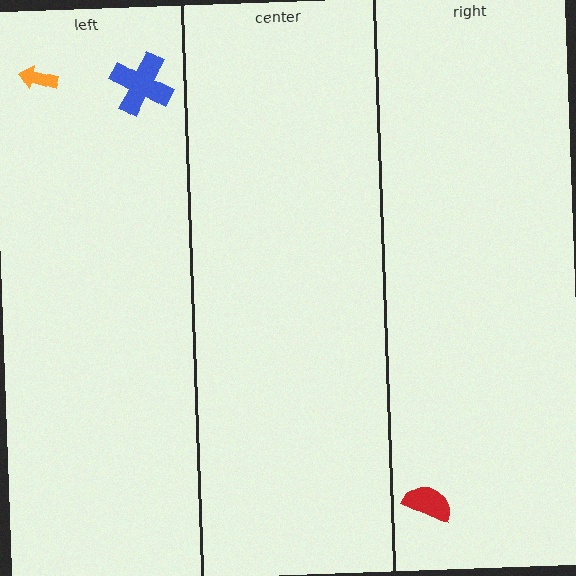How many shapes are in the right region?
1.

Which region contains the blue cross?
The left region.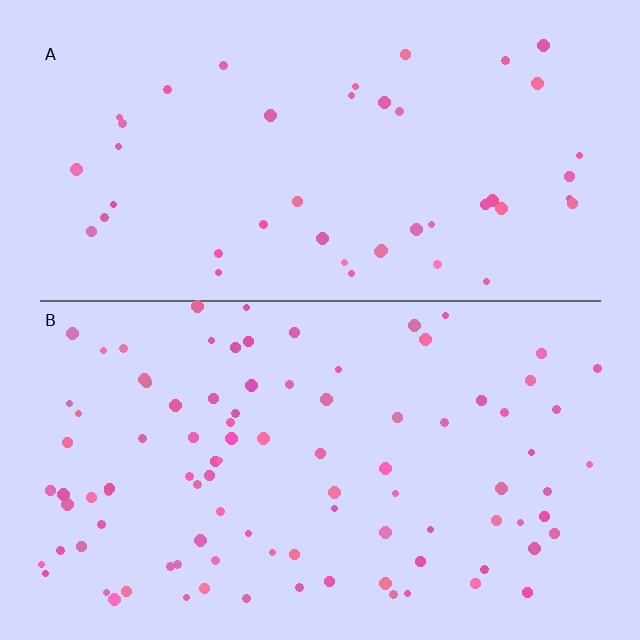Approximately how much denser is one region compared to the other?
Approximately 2.1× — region B over region A.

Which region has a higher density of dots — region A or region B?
B (the bottom).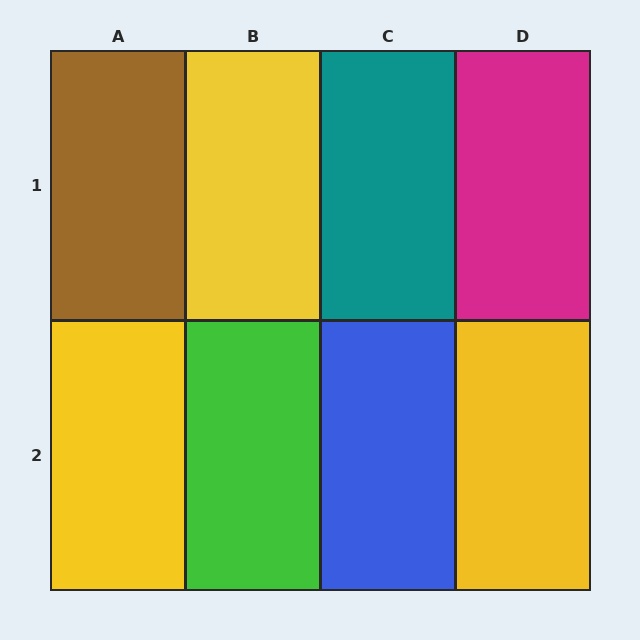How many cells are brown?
1 cell is brown.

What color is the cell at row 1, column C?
Teal.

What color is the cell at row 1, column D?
Magenta.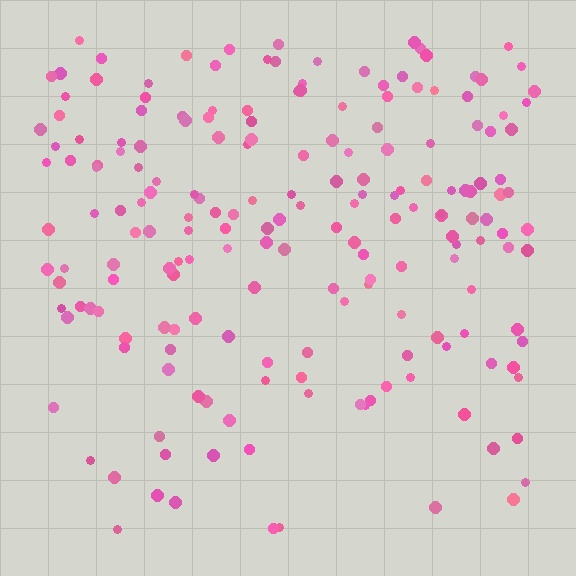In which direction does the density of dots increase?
From bottom to top, with the top side densest.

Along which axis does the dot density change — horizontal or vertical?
Vertical.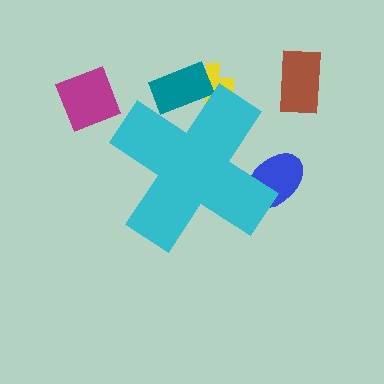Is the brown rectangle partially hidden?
No, the brown rectangle is fully visible.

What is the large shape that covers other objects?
A cyan cross.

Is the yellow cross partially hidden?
Yes, the yellow cross is partially hidden behind the cyan cross.